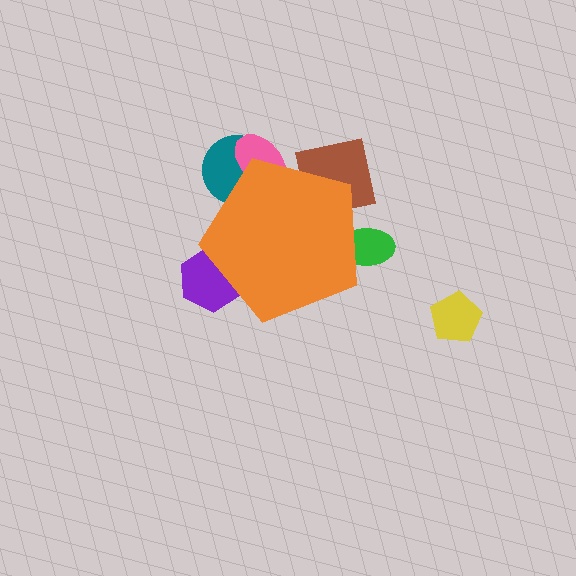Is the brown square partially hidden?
Yes, the brown square is partially hidden behind the orange pentagon.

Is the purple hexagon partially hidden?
Yes, the purple hexagon is partially hidden behind the orange pentagon.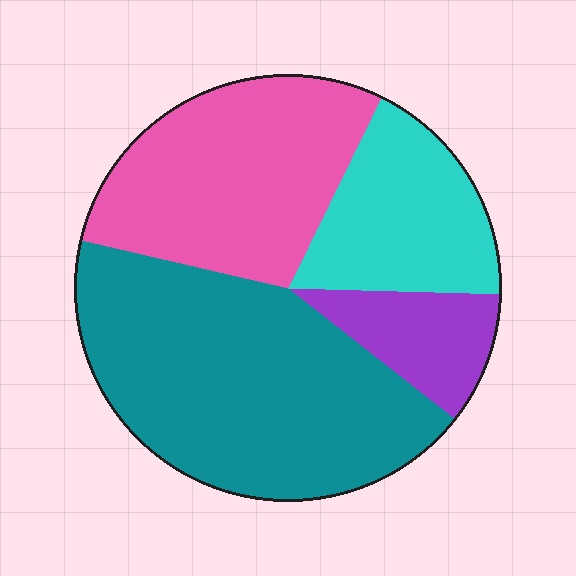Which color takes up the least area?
Purple, at roughly 10%.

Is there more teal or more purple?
Teal.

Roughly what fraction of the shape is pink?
Pink takes up about one quarter (1/4) of the shape.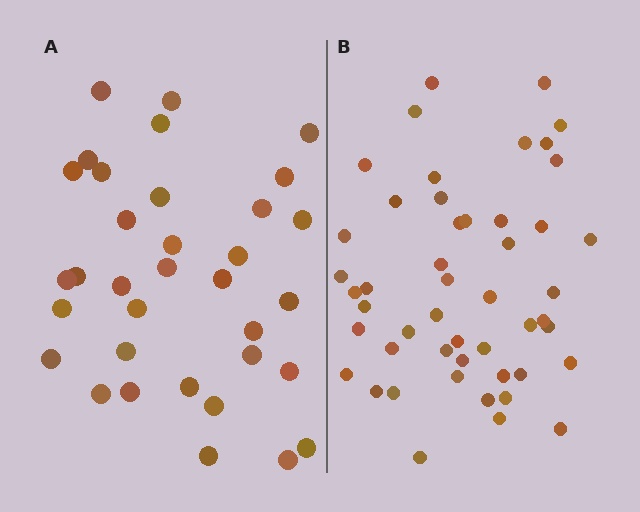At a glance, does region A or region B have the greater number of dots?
Region B (the right region) has more dots.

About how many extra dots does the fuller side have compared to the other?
Region B has approximately 15 more dots than region A.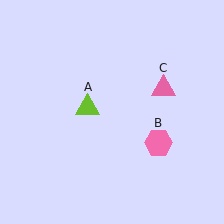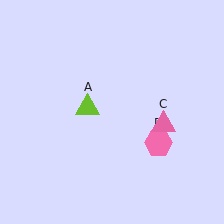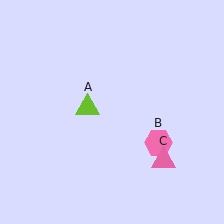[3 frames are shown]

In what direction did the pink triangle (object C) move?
The pink triangle (object C) moved down.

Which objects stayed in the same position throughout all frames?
Lime triangle (object A) and pink hexagon (object B) remained stationary.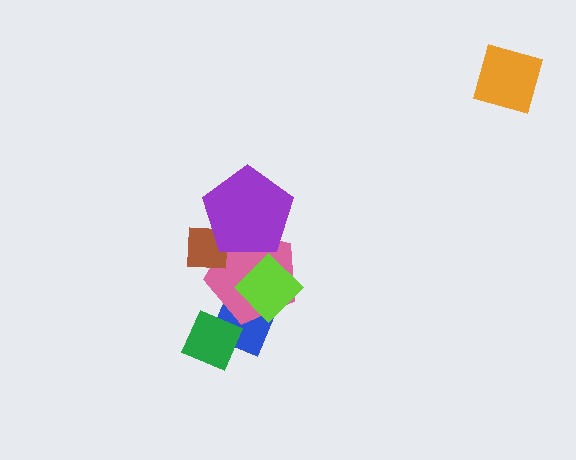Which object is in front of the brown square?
The purple pentagon is in front of the brown square.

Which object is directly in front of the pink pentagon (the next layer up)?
The lime diamond is directly in front of the pink pentagon.